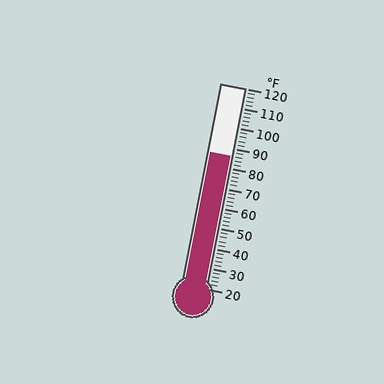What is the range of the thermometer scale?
The thermometer scale ranges from 20°F to 120°F.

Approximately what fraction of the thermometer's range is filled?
The thermometer is filled to approximately 65% of its range.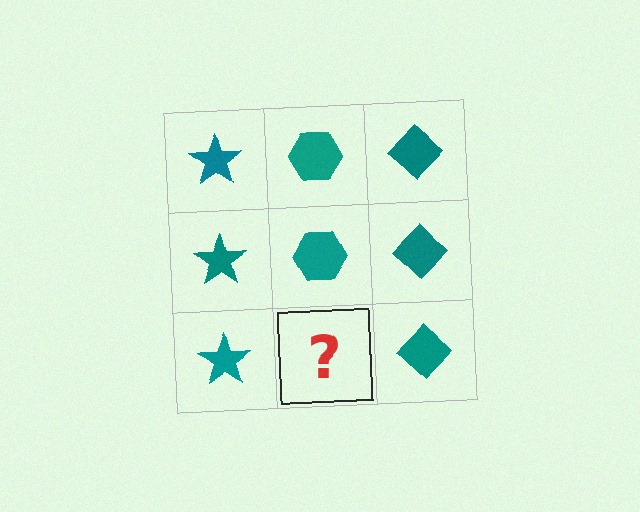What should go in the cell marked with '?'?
The missing cell should contain a teal hexagon.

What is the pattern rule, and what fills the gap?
The rule is that each column has a consistent shape. The gap should be filled with a teal hexagon.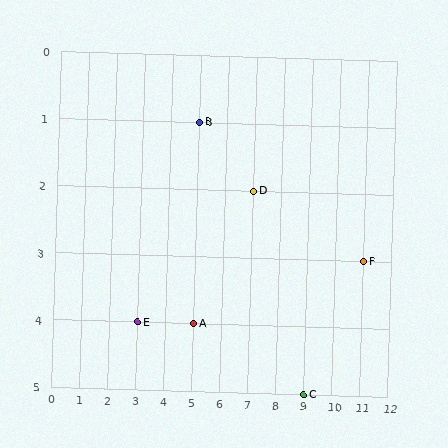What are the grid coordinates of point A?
Point A is at grid coordinates (5, 4).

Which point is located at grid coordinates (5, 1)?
Point B is at (5, 1).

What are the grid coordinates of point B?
Point B is at grid coordinates (5, 1).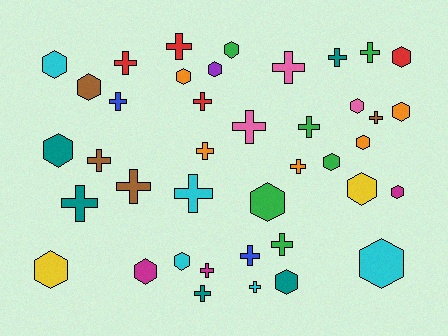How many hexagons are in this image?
There are 19 hexagons.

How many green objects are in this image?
There are 6 green objects.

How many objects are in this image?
There are 40 objects.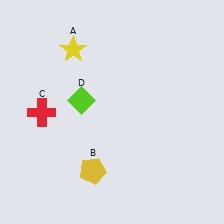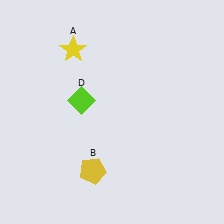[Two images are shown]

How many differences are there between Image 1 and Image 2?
There is 1 difference between the two images.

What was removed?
The red cross (C) was removed in Image 2.